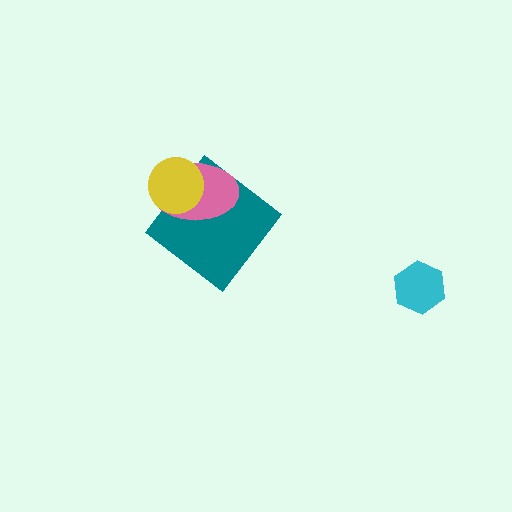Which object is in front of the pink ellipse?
The yellow circle is in front of the pink ellipse.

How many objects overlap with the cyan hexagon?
0 objects overlap with the cyan hexagon.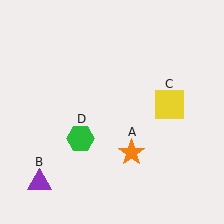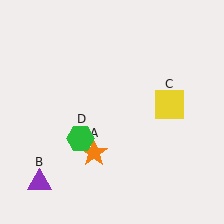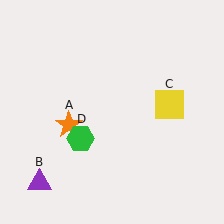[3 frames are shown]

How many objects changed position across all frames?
1 object changed position: orange star (object A).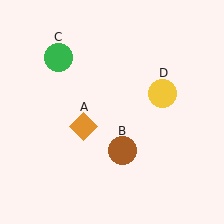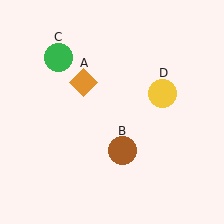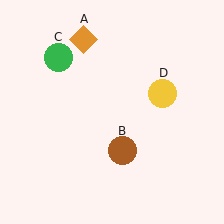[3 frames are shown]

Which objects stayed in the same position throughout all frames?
Brown circle (object B) and green circle (object C) and yellow circle (object D) remained stationary.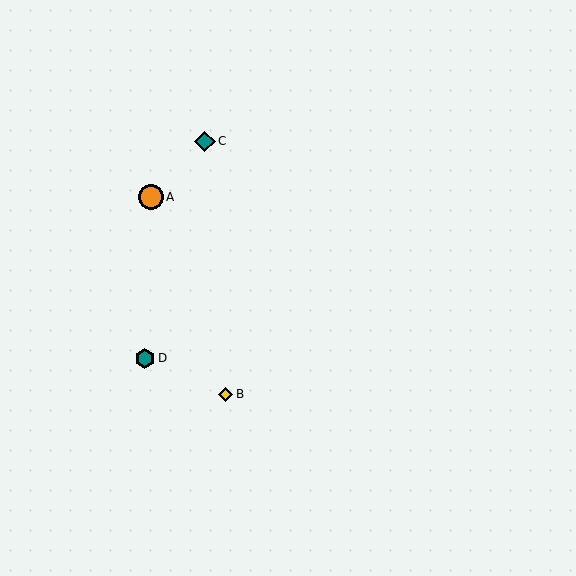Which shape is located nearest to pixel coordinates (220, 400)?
The yellow diamond (labeled B) at (226, 394) is nearest to that location.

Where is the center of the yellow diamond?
The center of the yellow diamond is at (226, 394).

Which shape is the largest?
The orange circle (labeled A) is the largest.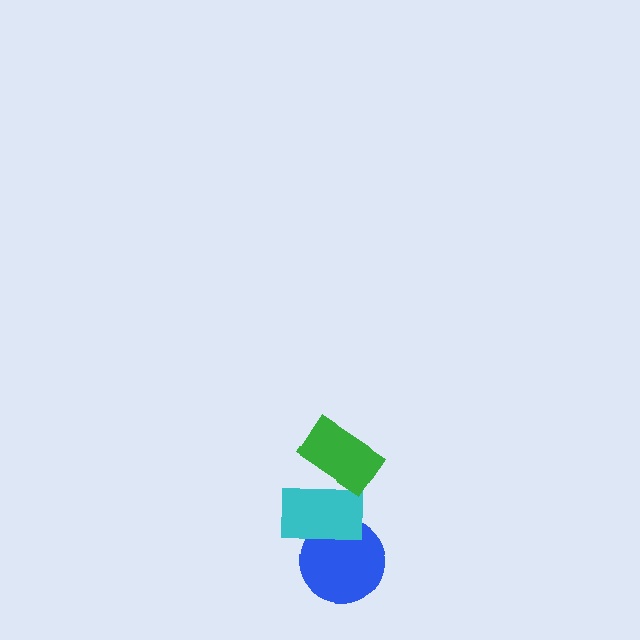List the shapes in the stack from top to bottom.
From top to bottom: the green rectangle, the cyan rectangle, the blue circle.